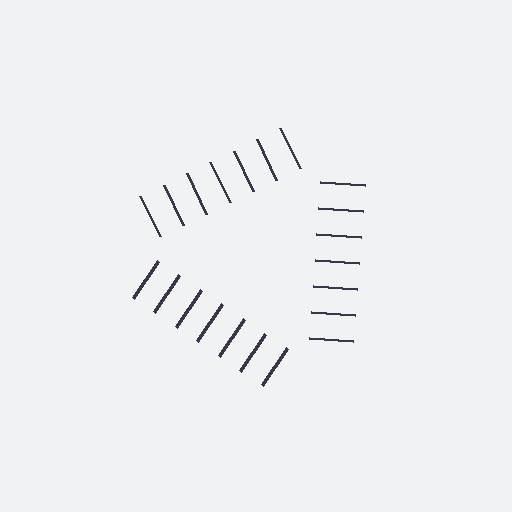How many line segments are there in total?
21 — 7 along each of the 3 edges.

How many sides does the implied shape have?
3 sides — the line-ends trace a triangle.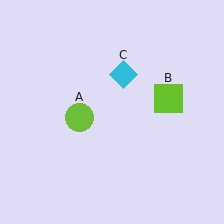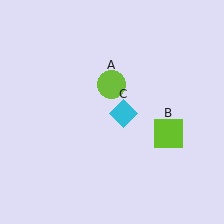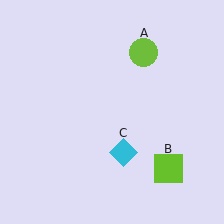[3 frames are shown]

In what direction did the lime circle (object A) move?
The lime circle (object A) moved up and to the right.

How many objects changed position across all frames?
3 objects changed position: lime circle (object A), lime square (object B), cyan diamond (object C).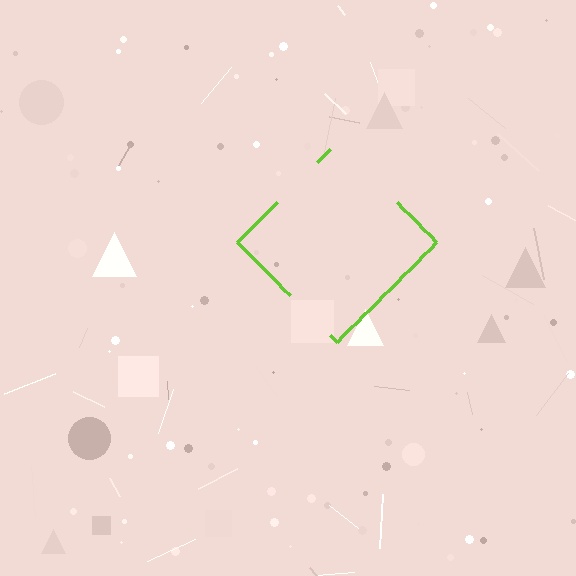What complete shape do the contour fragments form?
The contour fragments form a diamond.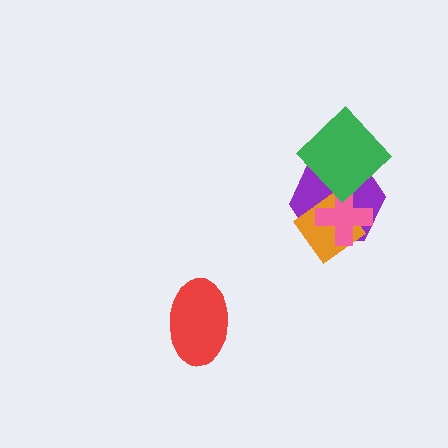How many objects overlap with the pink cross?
3 objects overlap with the pink cross.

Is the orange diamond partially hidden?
Yes, it is partially covered by another shape.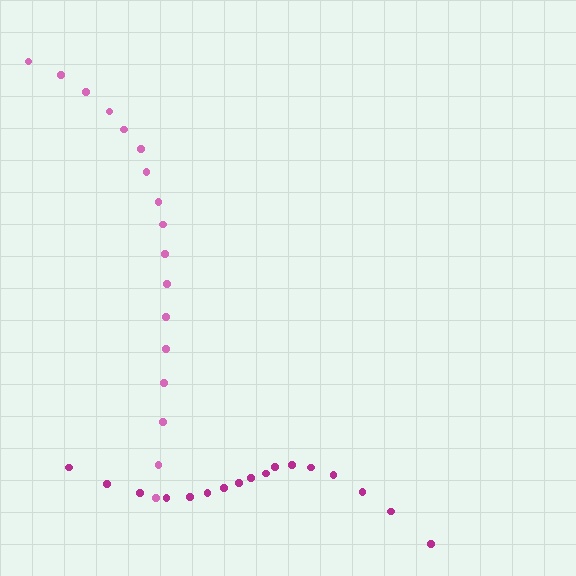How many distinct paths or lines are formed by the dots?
There are 2 distinct paths.